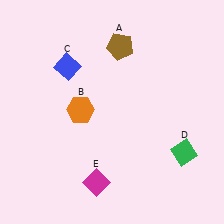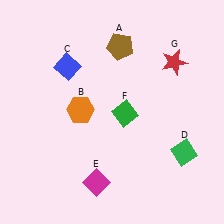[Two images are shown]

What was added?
A green diamond (F), a red star (G) were added in Image 2.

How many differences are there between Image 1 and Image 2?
There are 2 differences between the two images.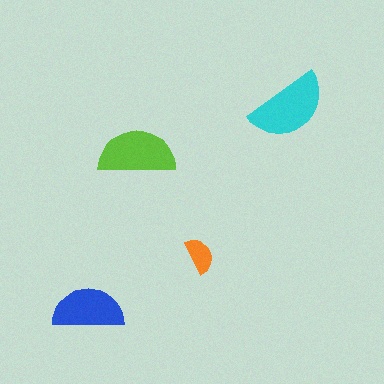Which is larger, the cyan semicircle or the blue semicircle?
The cyan one.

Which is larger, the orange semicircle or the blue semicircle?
The blue one.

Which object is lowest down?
The blue semicircle is bottommost.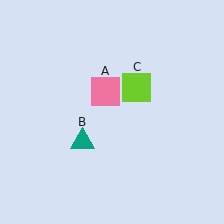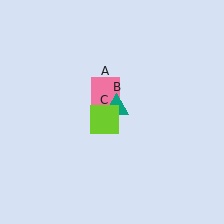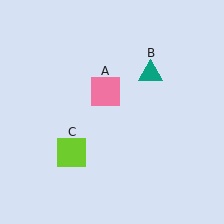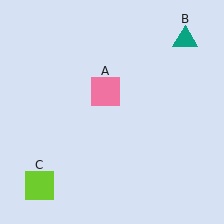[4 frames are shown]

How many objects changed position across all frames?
2 objects changed position: teal triangle (object B), lime square (object C).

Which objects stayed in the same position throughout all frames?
Pink square (object A) remained stationary.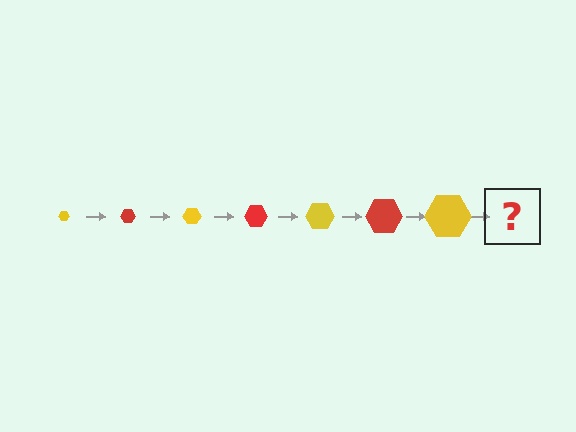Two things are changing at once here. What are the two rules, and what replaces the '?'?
The two rules are that the hexagon grows larger each step and the color cycles through yellow and red. The '?' should be a red hexagon, larger than the previous one.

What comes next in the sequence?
The next element should be a red hexagon, larger than the previous one.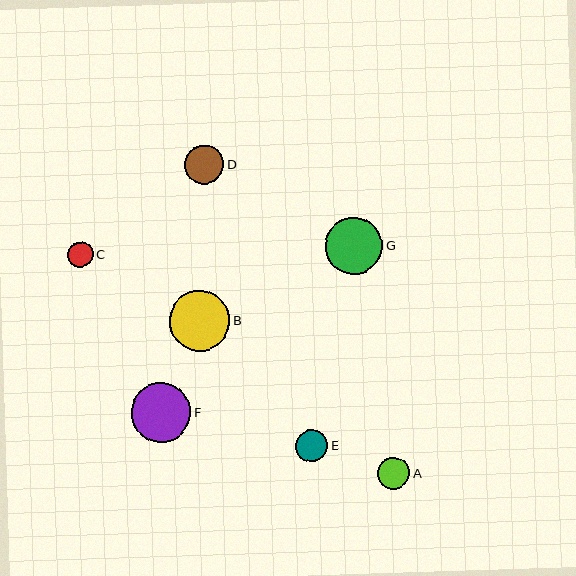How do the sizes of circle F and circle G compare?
Circle F and circle G are approximately the same size.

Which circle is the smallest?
Circle C is the smallest with a size of approximately 25 pixels.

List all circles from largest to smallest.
From largest to smallest: B, F, G, D, E, A, C.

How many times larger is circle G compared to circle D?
Circle G is approximately 1.5 times the size of circle D.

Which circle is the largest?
Circle B is the largest with a size of approximately 60 pixels.